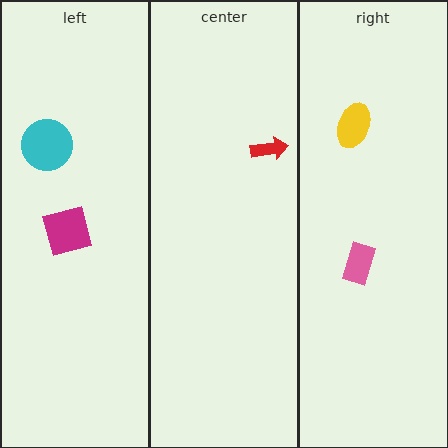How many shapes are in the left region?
2.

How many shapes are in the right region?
2.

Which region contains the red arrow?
The center region.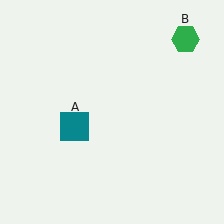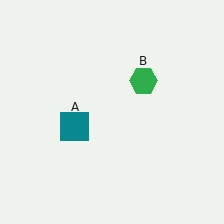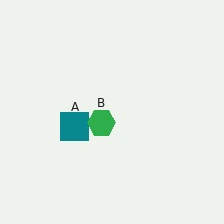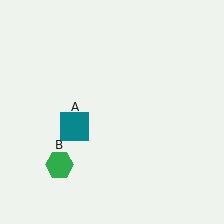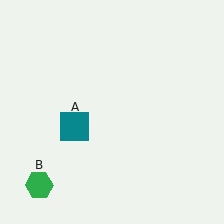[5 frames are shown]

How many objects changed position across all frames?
1 object changed position: green hexagon (object B).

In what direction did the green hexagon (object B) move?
The green hexagon (object B) moved down and to the left.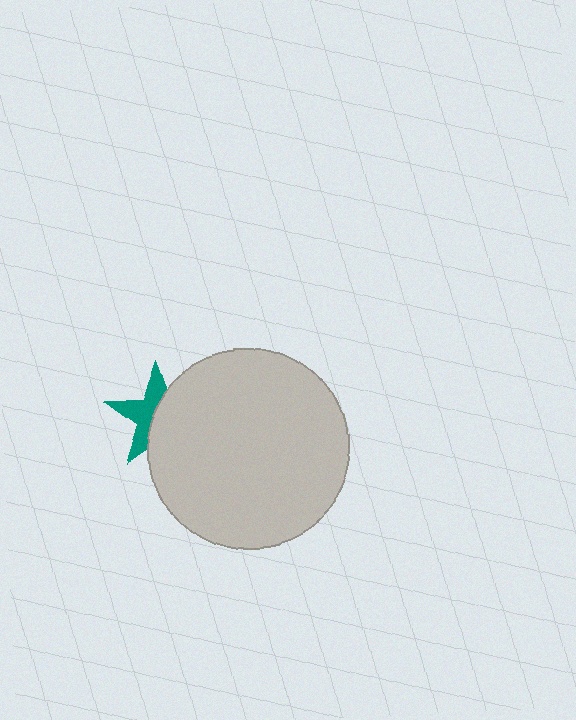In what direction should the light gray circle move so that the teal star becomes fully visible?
The light gray circle should move right. That is the shortest direction to clear the overlap and leave the teal star fully visible.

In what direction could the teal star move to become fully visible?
The teal star could move left. That would shift it out from behind the light gray circle entirely.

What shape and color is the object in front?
The object in front is a light gray circle.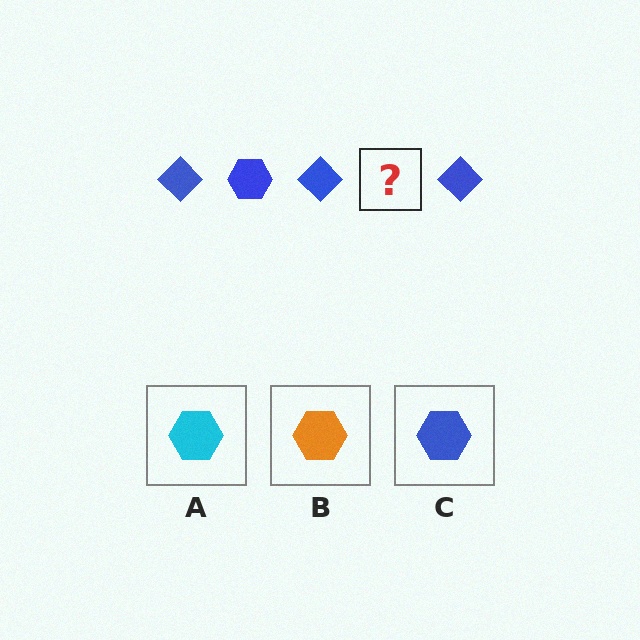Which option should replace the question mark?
Option C.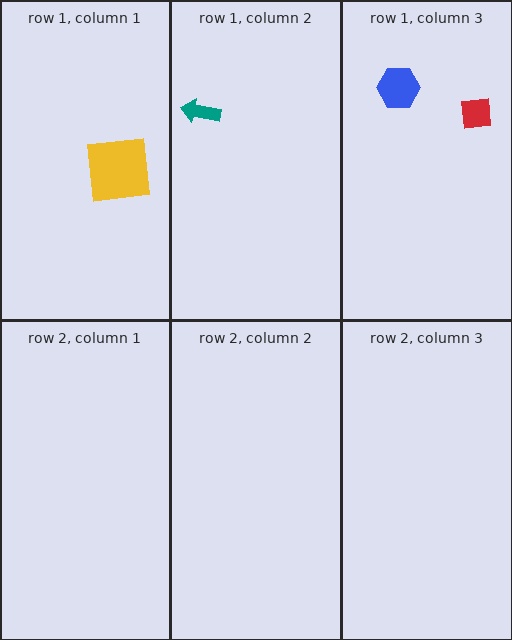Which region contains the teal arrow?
The row 1, column 2 region.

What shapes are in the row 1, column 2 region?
The teal arrow.